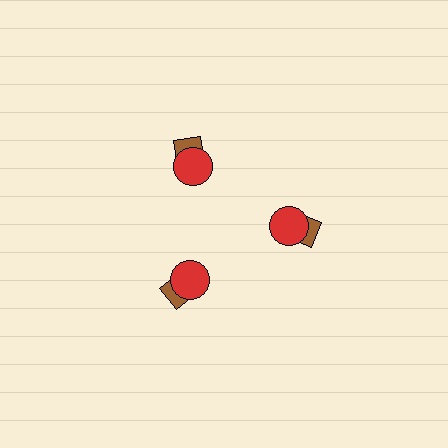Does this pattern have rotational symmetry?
Yes, this pattern has 3-fold rotational symmetry. It looks the same after rotating 120 degrees around the center.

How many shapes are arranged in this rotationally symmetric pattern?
There are 6 shapes, arranged in 3 groups of 2.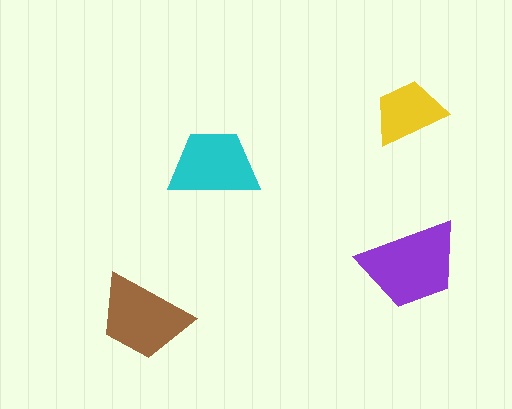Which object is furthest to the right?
The purple trapezoid is rightmost.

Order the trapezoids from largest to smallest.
the purple one, the brown one, the cyan one, the yellow one.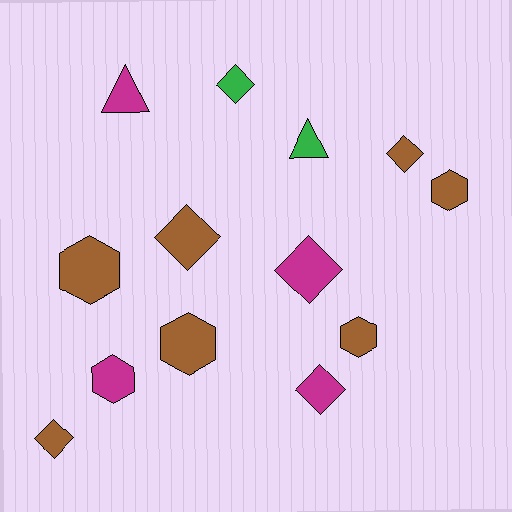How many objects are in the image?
There are 13 objects.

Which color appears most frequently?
Brown, with 7 objects.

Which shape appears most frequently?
Diamond, with 6 objects.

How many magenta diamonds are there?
There are 2 magenta diamonds.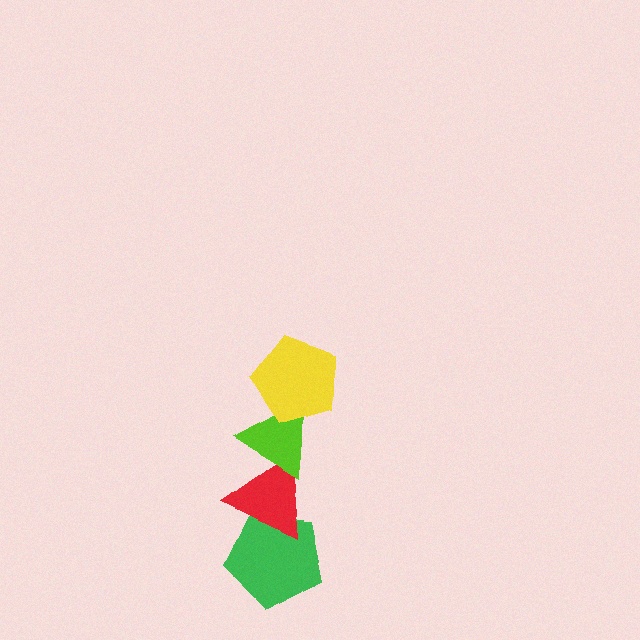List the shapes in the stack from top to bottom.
From top to bottom: the yellow pentagon, the lime triangle, the red triangle, the green pentagon.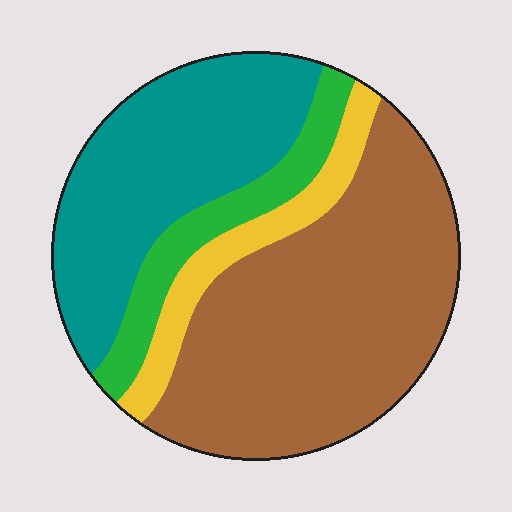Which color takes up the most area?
Brown, at roughly 50%.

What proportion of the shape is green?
Green covers about 10% of the shape.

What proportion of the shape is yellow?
Yellow covers about 10% of the shape.